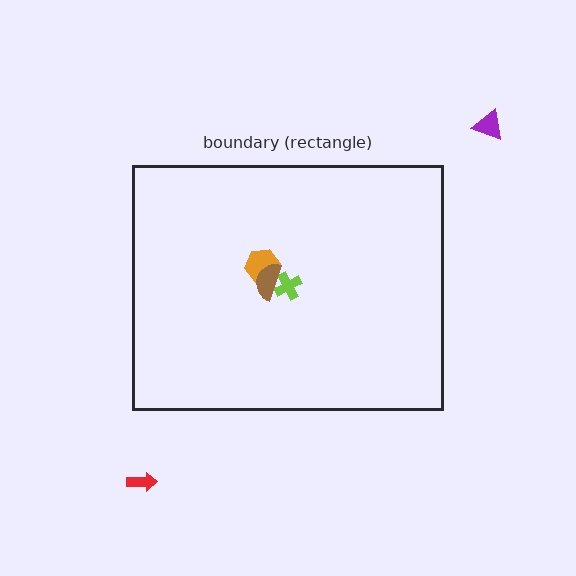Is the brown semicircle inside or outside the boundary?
Inside.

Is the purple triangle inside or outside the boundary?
Outside.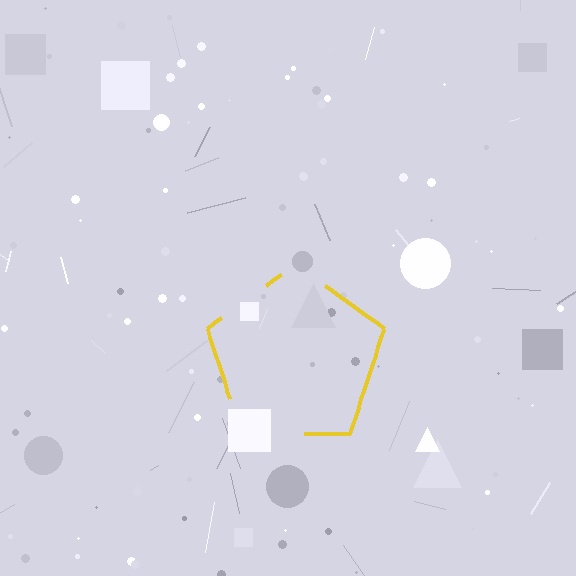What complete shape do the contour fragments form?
The contour fragments form a pentagon.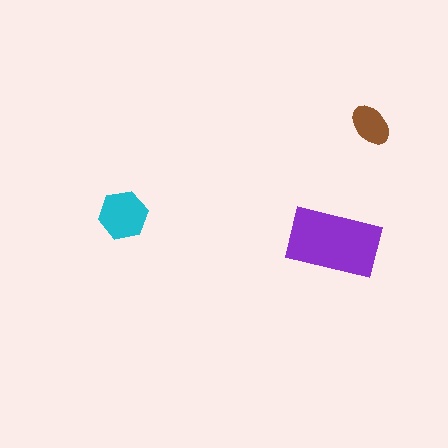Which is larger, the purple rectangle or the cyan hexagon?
The purple rectangle.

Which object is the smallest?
The brown ellipse.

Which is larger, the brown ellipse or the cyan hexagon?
The cyan hexagon.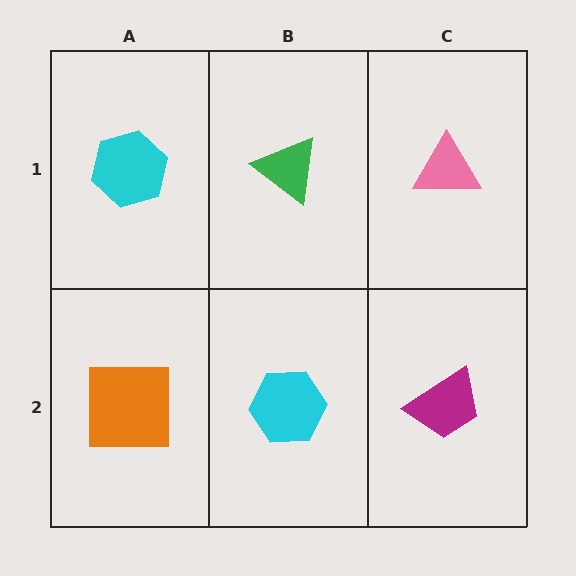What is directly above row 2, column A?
A cyan hexagon.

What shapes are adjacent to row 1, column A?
An orange square (row 2, column A), a green triangle (row 1, column B).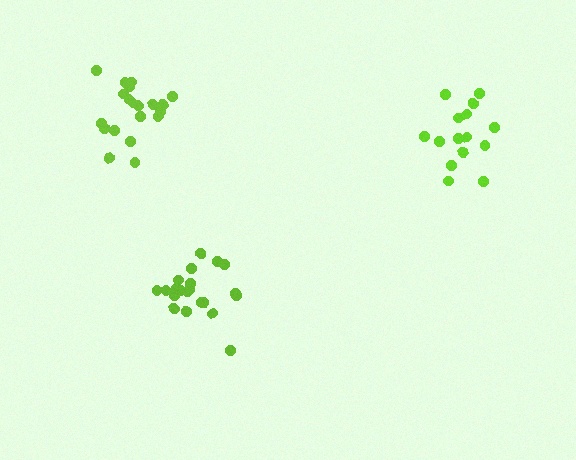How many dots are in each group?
Group 1: 15 dots, Group 2: 20 dots, Group 3: 21 dots (56 total).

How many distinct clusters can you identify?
There are 3 distinct clusters.